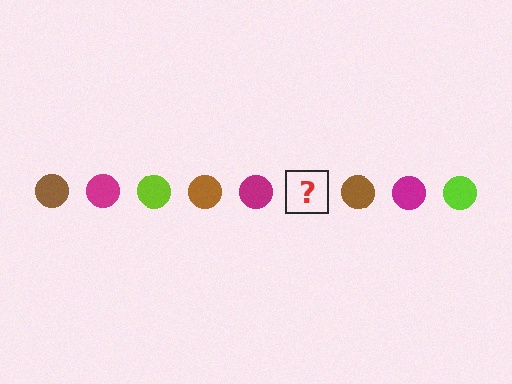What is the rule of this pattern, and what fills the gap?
The rule is that the pattern cycles through brown, magenta, lime circles. The gap should be filled with a lime circle.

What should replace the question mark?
The question mark should be replaced with a lime circle.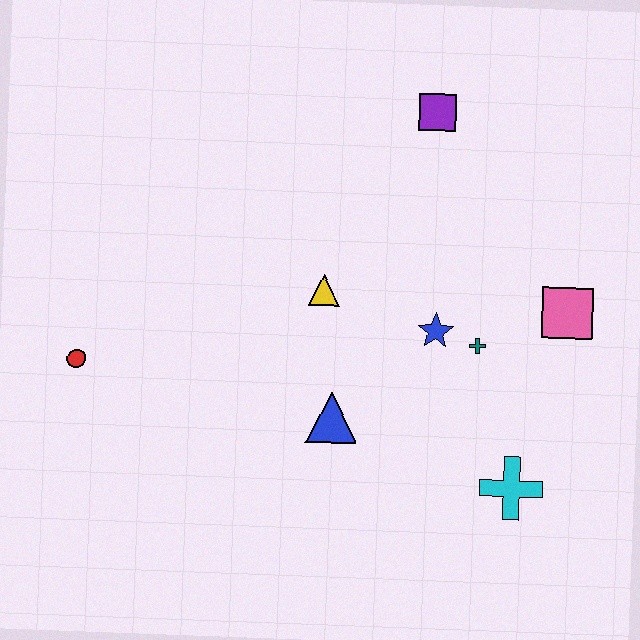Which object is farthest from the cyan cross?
The red circle is farthest from the cyan cross.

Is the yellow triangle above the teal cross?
Yes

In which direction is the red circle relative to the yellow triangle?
The red circle is to the left of the yellow triangle.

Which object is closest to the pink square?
The teal cross is closest to the pink square.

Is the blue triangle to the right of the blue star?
No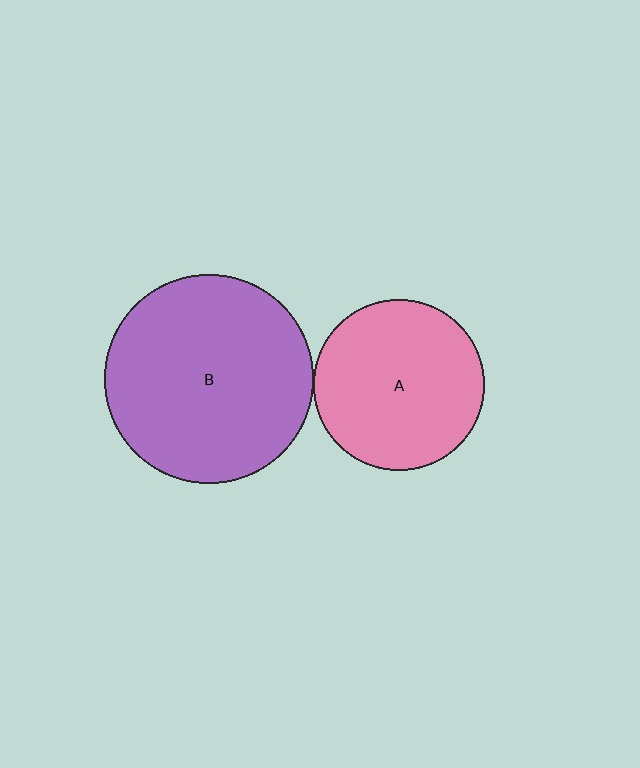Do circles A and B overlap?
Yes.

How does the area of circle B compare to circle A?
Approximately 1.5 times.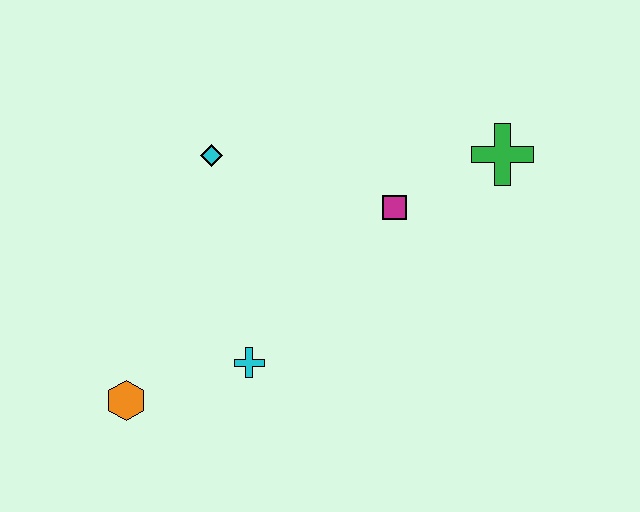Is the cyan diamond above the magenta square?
Yes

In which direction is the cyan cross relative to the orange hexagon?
The cyan cross is to the right of the orange hexagon.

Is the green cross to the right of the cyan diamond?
Yes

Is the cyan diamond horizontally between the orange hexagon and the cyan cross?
Yes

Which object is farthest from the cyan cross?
The green cross is farthest from the cyan cross.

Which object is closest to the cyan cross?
The orange hexagon is closest to the cyan cross.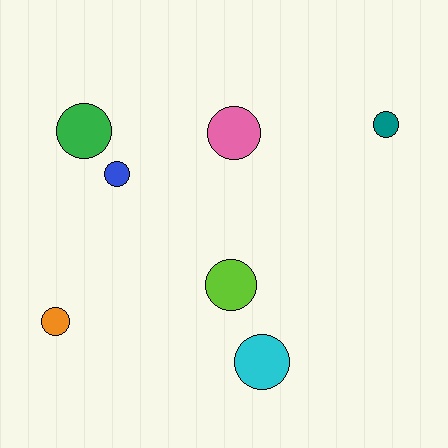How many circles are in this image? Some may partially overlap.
There are 7 circles.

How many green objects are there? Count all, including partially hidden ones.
There is 1 green object.